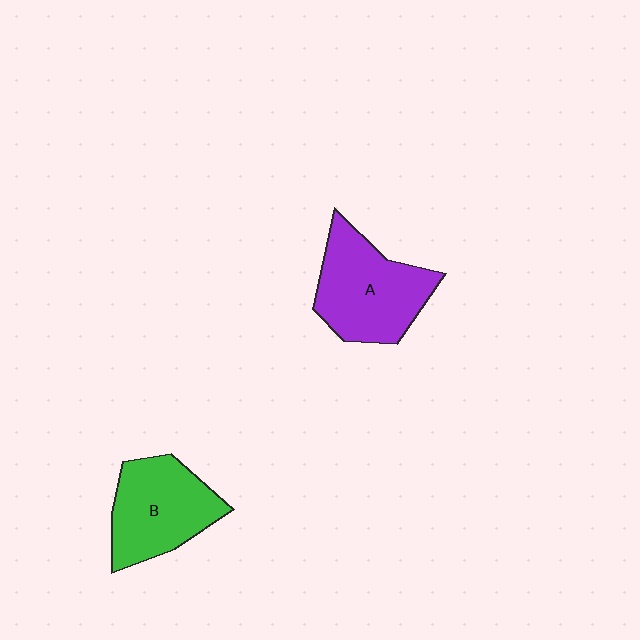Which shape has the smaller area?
Shape B (green).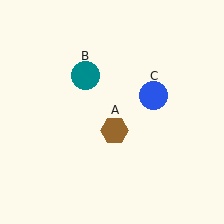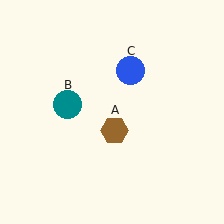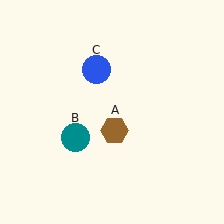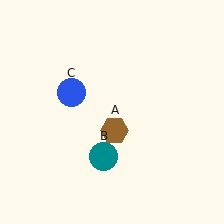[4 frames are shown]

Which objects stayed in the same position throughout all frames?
Brown hexagon (object A) remained stationary.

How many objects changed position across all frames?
2 objects changed position: teal circle (object B), blue circle (object C).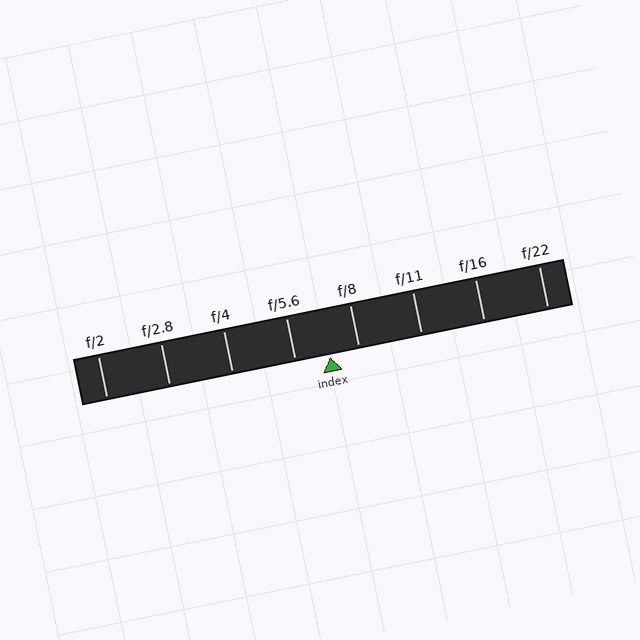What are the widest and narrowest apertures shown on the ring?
The widest aperture shown is f/2 and the narrowest is f/22.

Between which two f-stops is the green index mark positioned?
The index mark is between f/5.6 and f/8.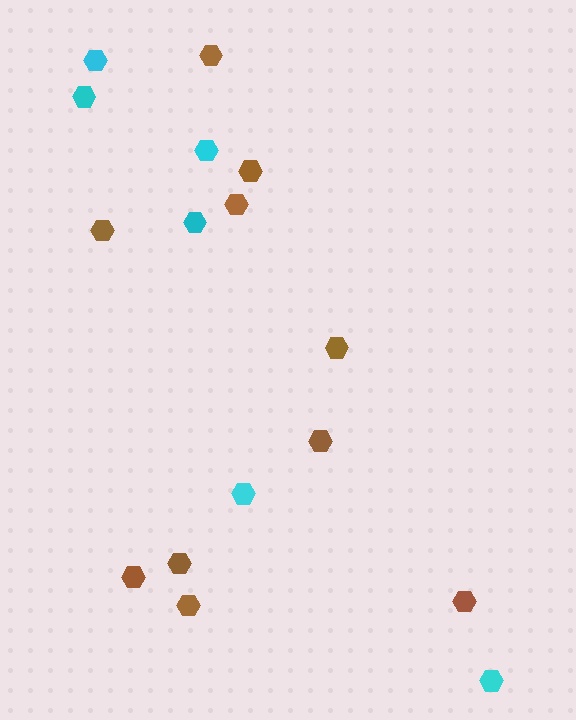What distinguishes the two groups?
There are 2 groups: one group of cyan hexagons (6) and one group of brown hexagons (10).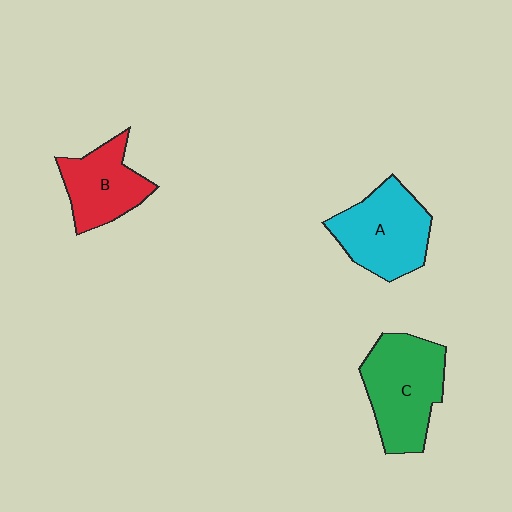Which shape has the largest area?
Shape C (green).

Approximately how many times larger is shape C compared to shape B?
Approximately 1.4 times.